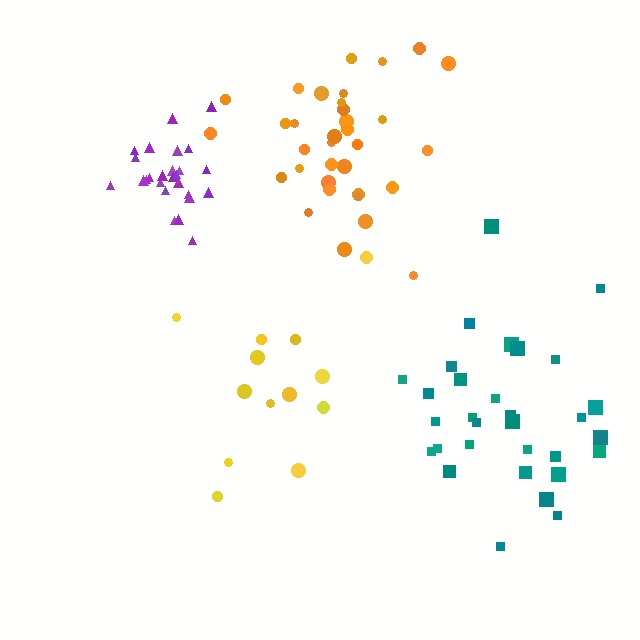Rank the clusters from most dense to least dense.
purple, orange, teal, yellow.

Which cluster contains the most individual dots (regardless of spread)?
Orange (34).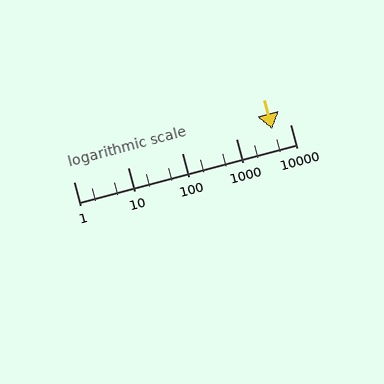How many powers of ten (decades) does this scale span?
The scale spans 4 decades, from 1 to 10000.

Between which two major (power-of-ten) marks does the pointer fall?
The pointer is between 1000 and 10000.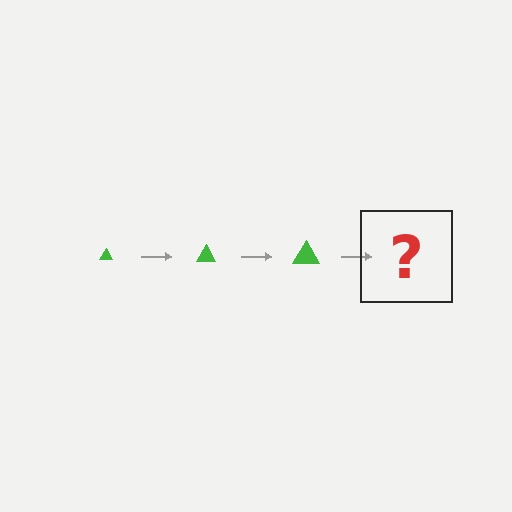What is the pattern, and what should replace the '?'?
The pattern is that the triangle gets progressively larger each step. The '?' should be a green triangle, larger than the previous one.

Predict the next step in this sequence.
The next step is a green triangle, larger than the previous one.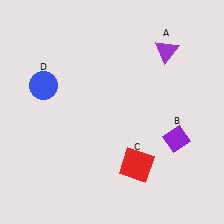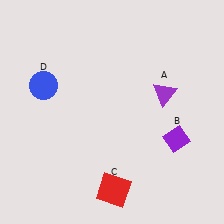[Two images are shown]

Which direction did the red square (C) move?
The red square (C) moved down.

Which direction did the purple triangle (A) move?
The purple triangle (A) moved down.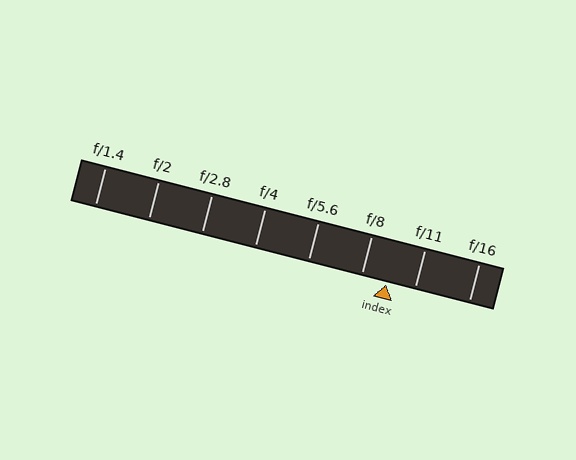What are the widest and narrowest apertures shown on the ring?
The widest aperture shown is f/1.4 and the narrowest is f/16.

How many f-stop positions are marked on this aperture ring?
There are 8 f-stop positions marked.